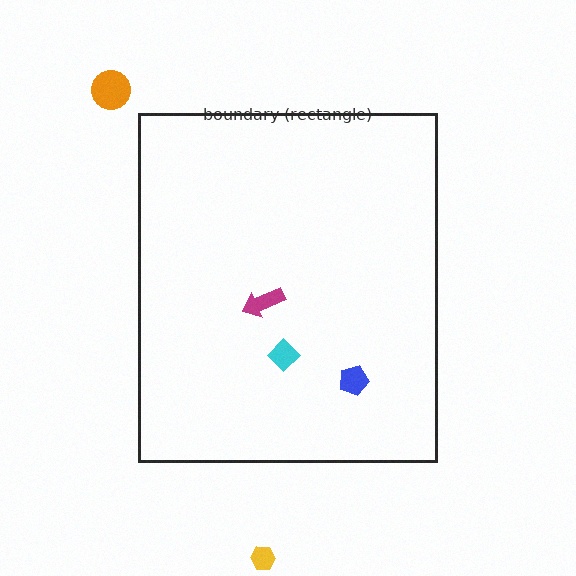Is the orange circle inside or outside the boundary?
Outside.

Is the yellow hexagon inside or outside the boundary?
Outside.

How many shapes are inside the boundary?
3 inside, 2 outside.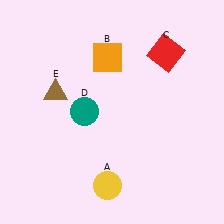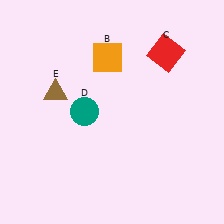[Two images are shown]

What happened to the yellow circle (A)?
The yellow circle (A) was removed in Image 2. It was in the bottom-left area of Image 1.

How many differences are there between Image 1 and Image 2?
There is 1 difference between the two images.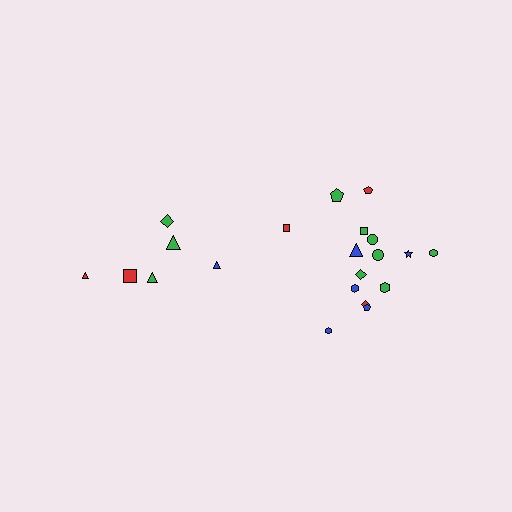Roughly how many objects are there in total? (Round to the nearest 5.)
Roughly 20 objects in total.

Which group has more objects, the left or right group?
The right group.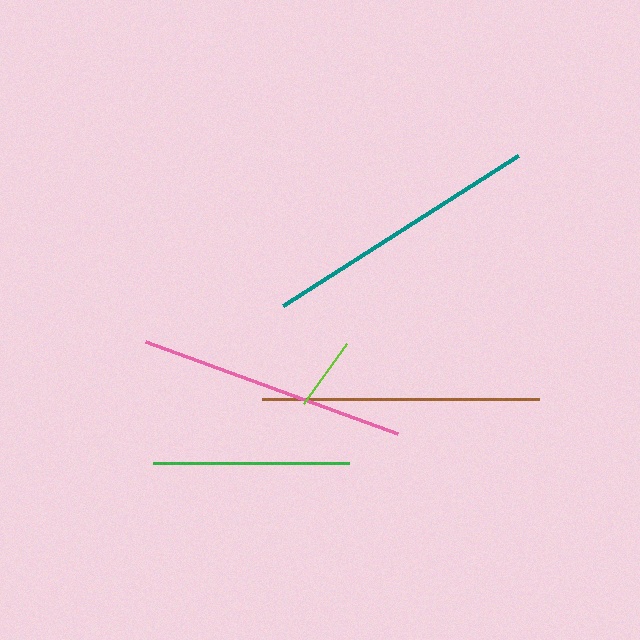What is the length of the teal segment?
The teal segment is approximately 278 pixels long.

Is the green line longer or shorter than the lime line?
The green line is longer than the lime line.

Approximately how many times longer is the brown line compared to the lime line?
The brown line is approximately 3.8 times the length of the lime line.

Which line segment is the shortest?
The lime line is the shortest at approximately 74 pixels.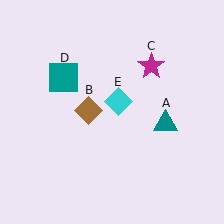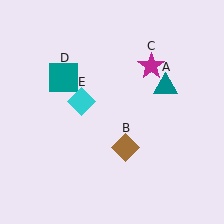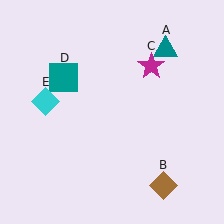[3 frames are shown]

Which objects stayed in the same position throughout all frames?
Magenta star (object C) and teal square (object D) remained stationary.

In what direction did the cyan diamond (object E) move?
The cyan diamond (object E) moved left.